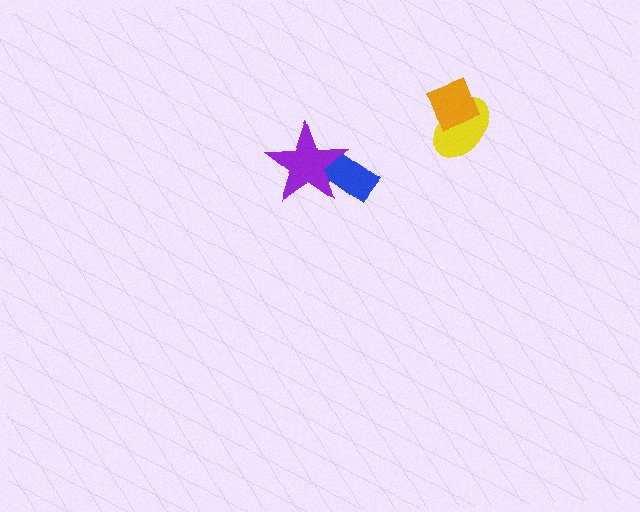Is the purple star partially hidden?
No, no other shape covers it.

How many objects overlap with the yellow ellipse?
1 object overlaps with the yellow ellipse.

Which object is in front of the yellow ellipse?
The orange diamond is in front of the yellow ellipse.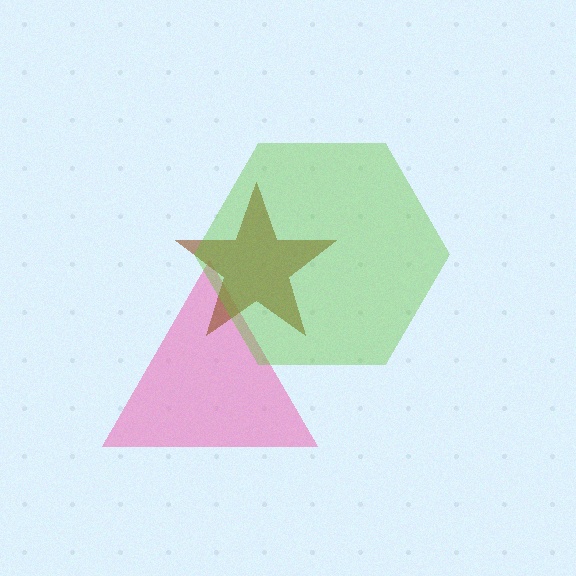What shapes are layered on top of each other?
The layered shapes are: a pink triangle, a brown star, a lime hexagon.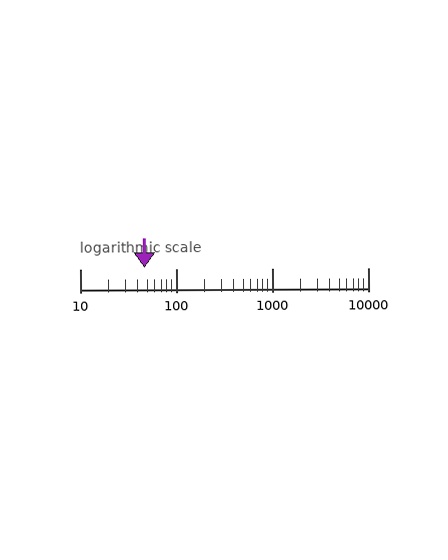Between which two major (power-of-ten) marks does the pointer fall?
The pointer is between 10 and 100.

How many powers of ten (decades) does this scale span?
The scale spans 3 decades, from 10 to 10000.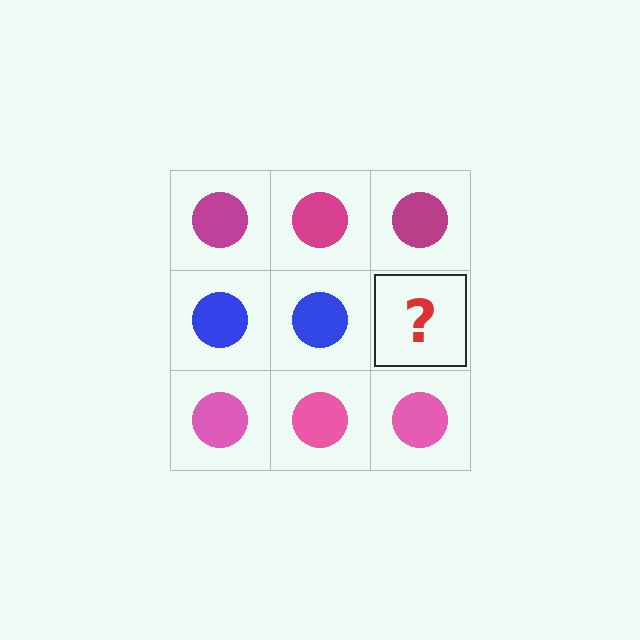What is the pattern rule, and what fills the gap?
The rule is that each row has a consistent color. The gap should be filled with a blue circle.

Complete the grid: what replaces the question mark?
The question mark should be replaced with a blue circle.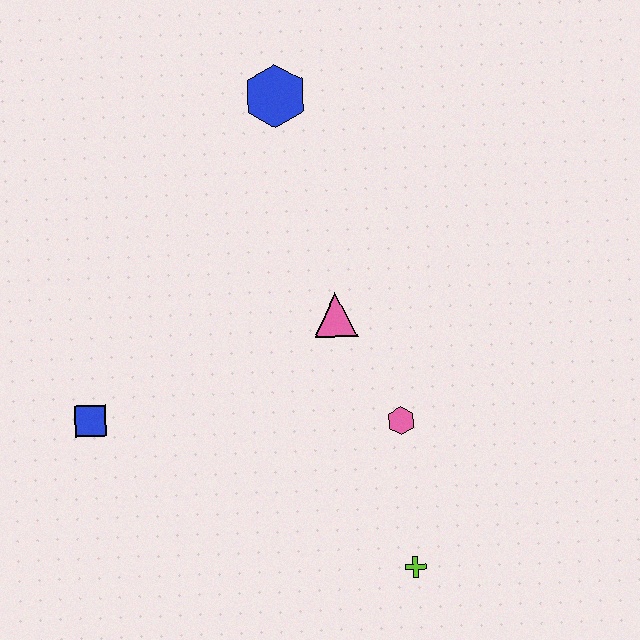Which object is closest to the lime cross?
The pink hexagon is closest to the lime cross.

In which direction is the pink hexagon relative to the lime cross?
The pink hexagon is above the lime cross.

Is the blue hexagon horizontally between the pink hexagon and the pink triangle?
No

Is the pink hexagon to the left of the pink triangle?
No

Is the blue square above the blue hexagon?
No